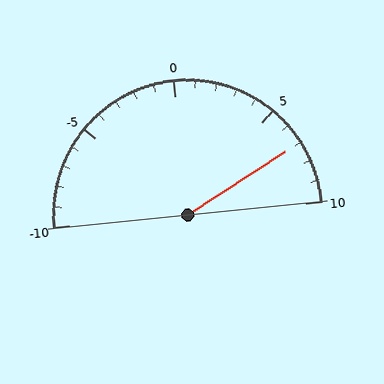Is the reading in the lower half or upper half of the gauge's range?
The reading is in the upper half of the range (-10 to 10).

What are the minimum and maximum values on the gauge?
The gauge ranges from -10 to 10.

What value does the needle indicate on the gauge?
The needle indicates approximately 7.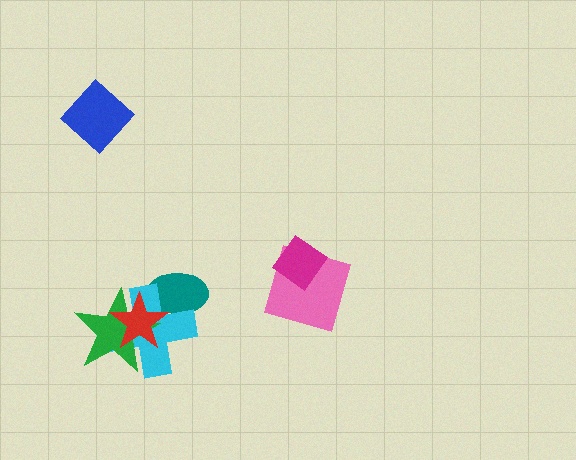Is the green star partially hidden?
Yes, it is partially covered by another shape.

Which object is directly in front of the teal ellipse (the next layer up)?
The cyan cross is directly in front of the teal ellipse.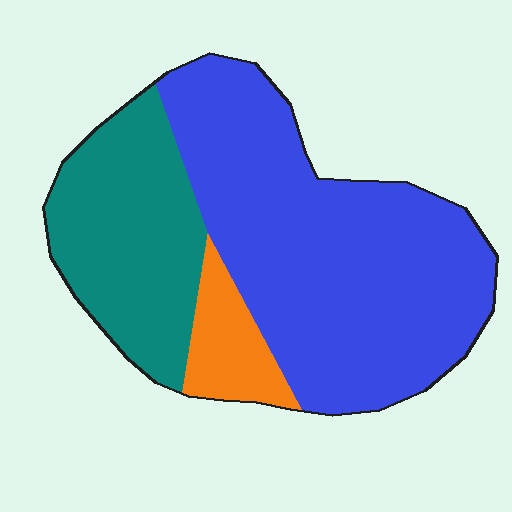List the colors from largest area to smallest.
From largest to smallest: blue, teal, orange.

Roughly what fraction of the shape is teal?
Teal takes up between a quarter and a half of the shape.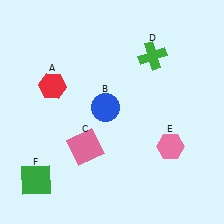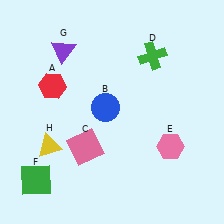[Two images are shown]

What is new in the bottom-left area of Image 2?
A yellow triangle (H) was added in the bottom-left area of Image 2.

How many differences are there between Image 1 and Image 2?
There are 2 differences between the two images.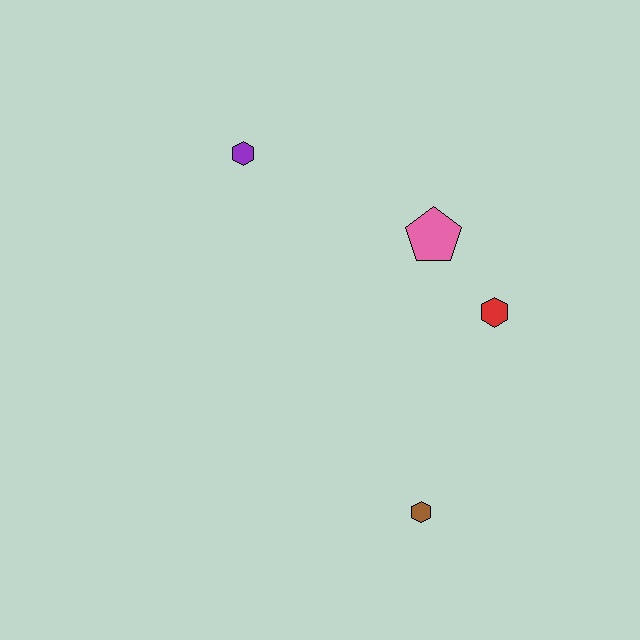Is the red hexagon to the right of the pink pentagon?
Yes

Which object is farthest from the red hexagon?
The purple hexagon is farthest from the red hexagon.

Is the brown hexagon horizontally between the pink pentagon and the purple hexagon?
Yes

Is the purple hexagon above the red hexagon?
Yes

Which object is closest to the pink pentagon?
The red hexagon is closest to the pink pentagon.